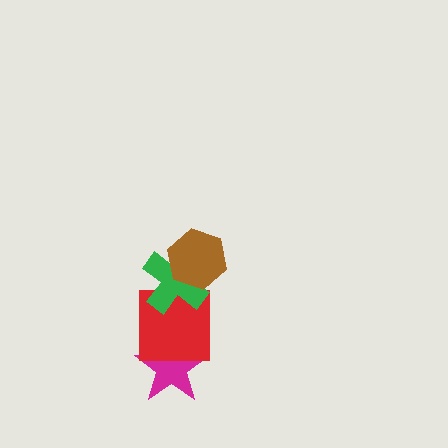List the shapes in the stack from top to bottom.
From top to bottom: the brown hexagon, the green cross, the red square, the magenta star.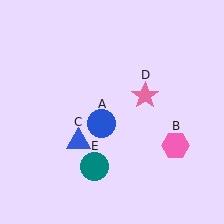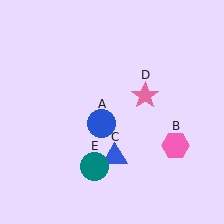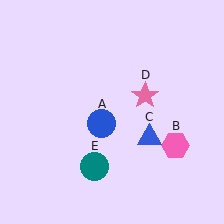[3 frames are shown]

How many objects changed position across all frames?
1 object changed position: blue triangle (object C).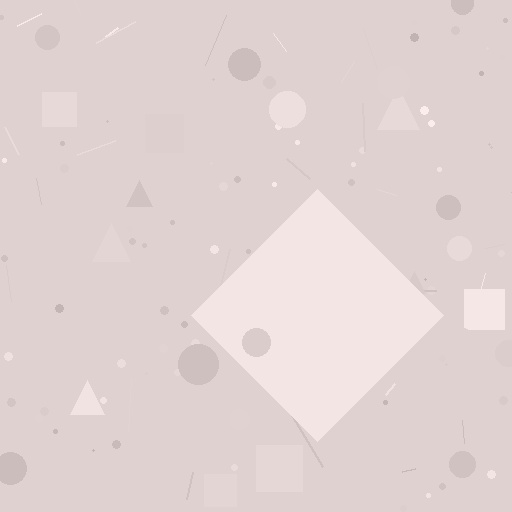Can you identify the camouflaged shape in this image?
The camouflaged shape is a diamond.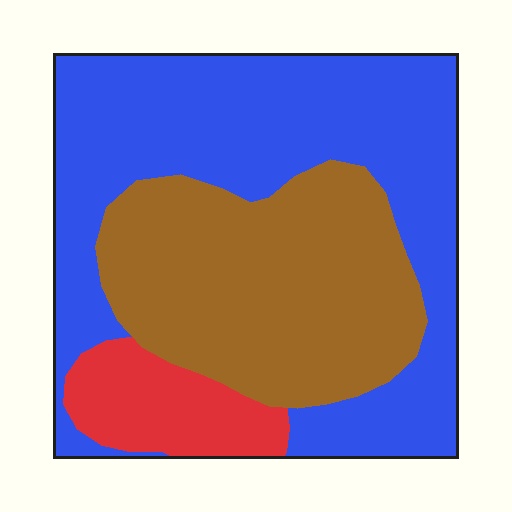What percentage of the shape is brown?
Brown takes up about three eighths (3/8) of the shape.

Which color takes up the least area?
Red, at roughly 10%.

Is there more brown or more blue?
Blue.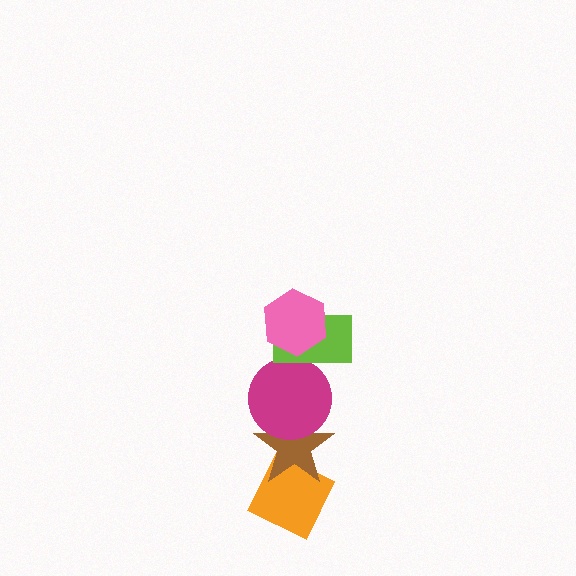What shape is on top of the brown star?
The magenta circle is on top of the brown star.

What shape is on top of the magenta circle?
The lime rectangle is on top of the magenta circle.